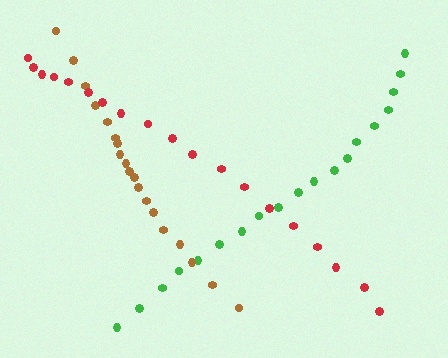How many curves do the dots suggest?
There are 3 distinct paths.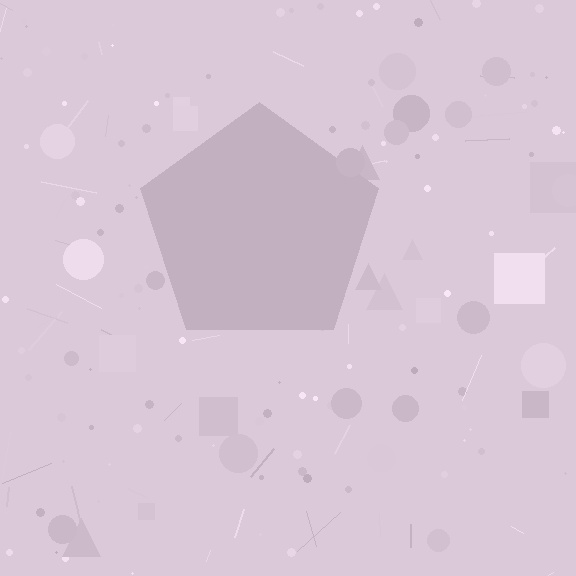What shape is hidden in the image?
A pentagon is hidden in the image.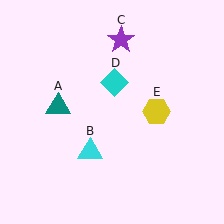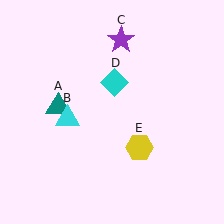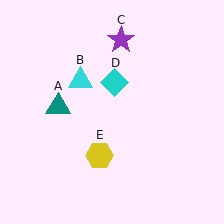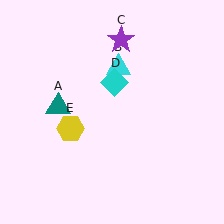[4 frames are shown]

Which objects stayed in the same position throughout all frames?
Teal triangle (object A) and purple star (object C) and cyan diamond (object D) remained stationary.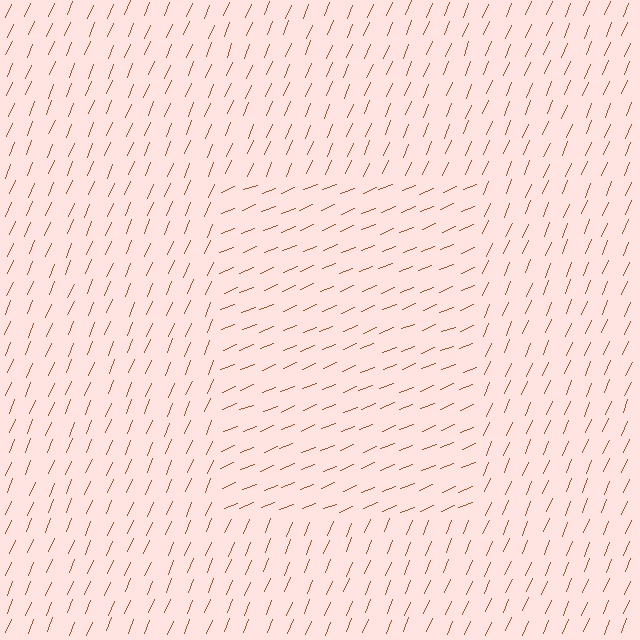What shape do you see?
I see a rectangle.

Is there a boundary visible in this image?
Yes, there is a texture boundary formed by a change in line orientation.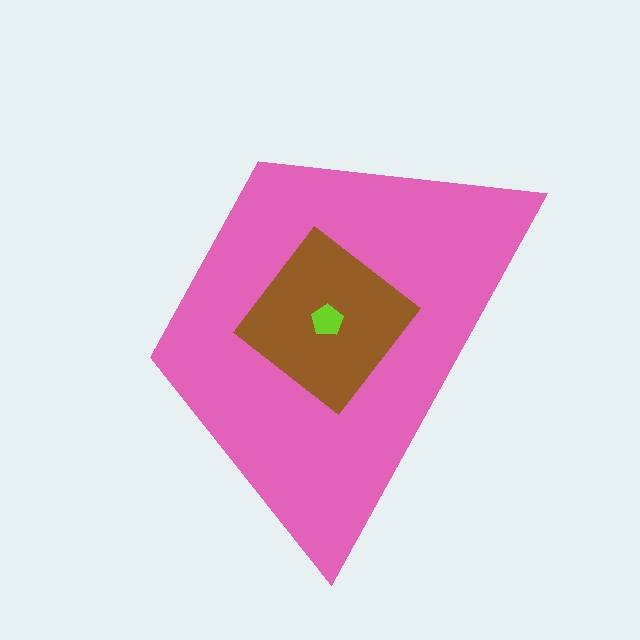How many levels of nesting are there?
3.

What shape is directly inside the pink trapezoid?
The brown diamond.